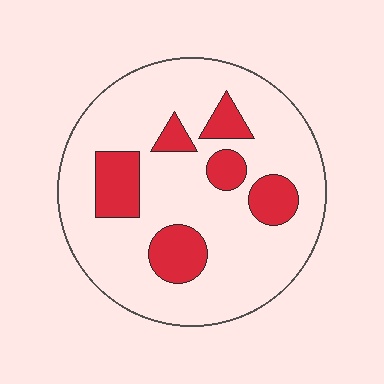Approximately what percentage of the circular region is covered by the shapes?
Approximately 20%.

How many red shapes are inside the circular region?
6.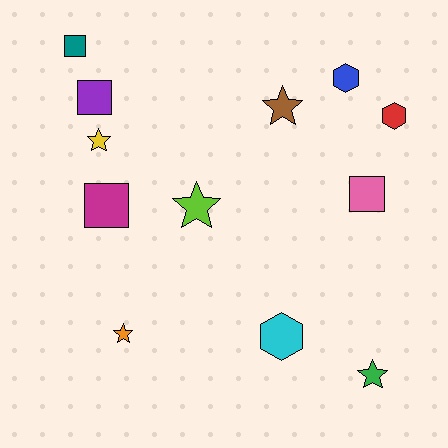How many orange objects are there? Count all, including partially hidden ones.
There is 1 orange object.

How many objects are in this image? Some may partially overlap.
There are 12 objects.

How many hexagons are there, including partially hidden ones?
There are 3 hexagons.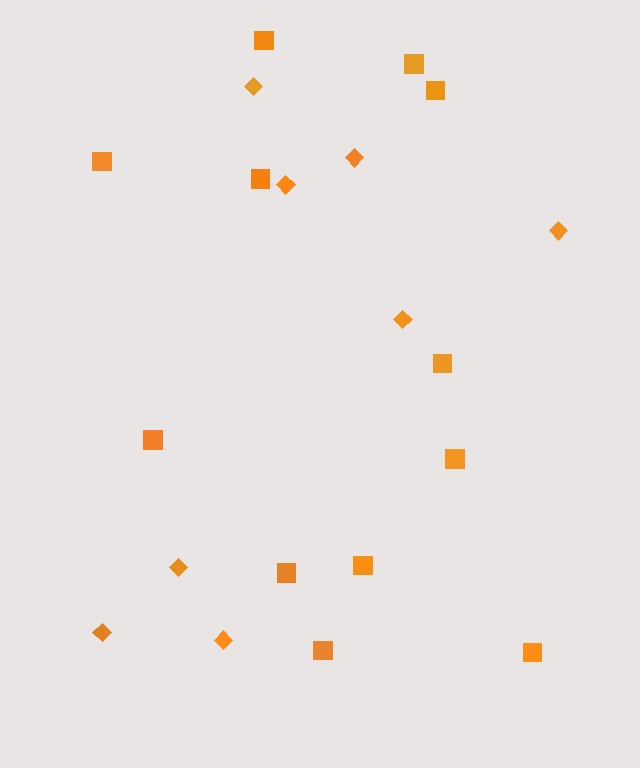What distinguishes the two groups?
There are 2 groups: one group of squares (12) and one group of diamonds (8).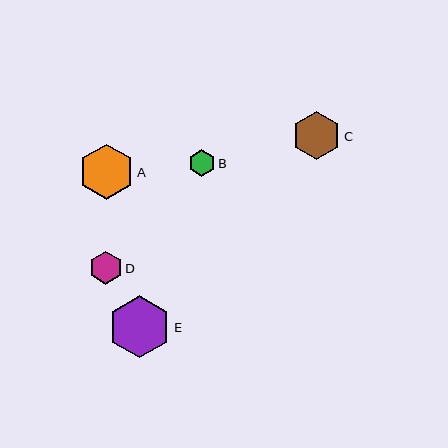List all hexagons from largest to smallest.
From largest to smallest: E, A, C, D, B.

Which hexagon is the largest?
Hexagon E is the largest with a size of approximately 62 pixels.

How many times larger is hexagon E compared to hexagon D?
Hexagon E is approximately 1.9 times the size of hexagon D.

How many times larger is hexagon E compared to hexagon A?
Hexagon E is approximately 1.1 times the size of hexagon A.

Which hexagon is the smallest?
Hexagon B is the smallest with a size of approximately 26 pixels.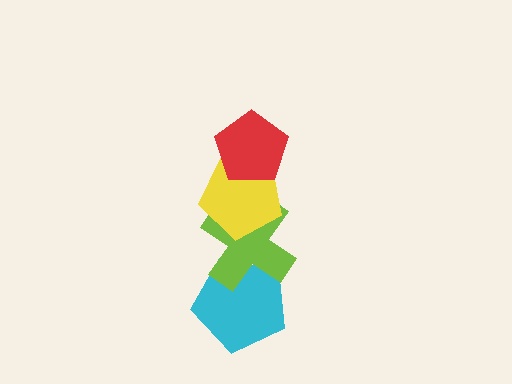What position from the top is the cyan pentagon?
The cyan pentagon is 4th from the top.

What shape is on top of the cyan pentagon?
The lime cross is on top of the cyan pentagon.